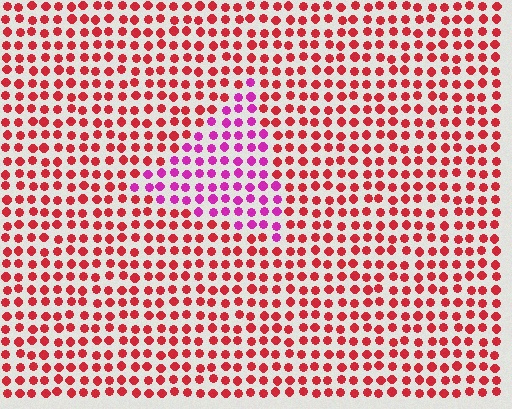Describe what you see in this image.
The image is filled with small red elements in a uniform arrangement. A triangle-shaped region is visible where the elements are tinted to a slightly different hue, forming a subtle color boundary.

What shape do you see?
I see a triangle.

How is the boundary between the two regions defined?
The boundary is defined purely by a slight shift in hue (about 44 degrees). Spacing, size, and orientation are identical on both sides.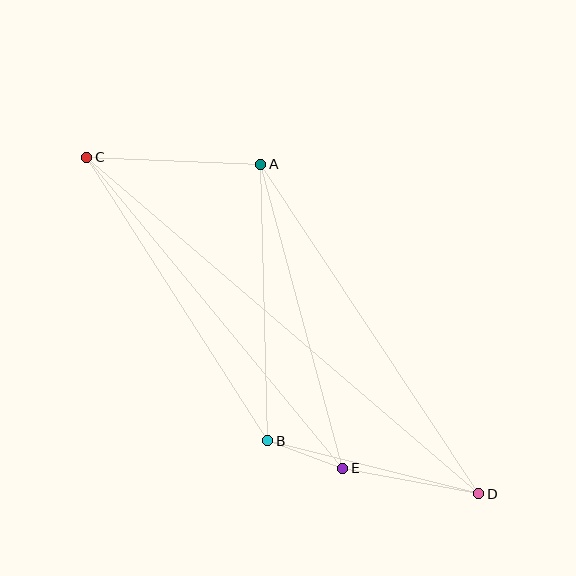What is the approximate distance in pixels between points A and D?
The distance between A and D is approximately 395 pixels.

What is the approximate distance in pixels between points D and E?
The distance between D and E is approximately 139 pixels.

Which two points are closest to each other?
Points B and E are closest to each other.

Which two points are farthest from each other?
Points C and D are farthest from each other.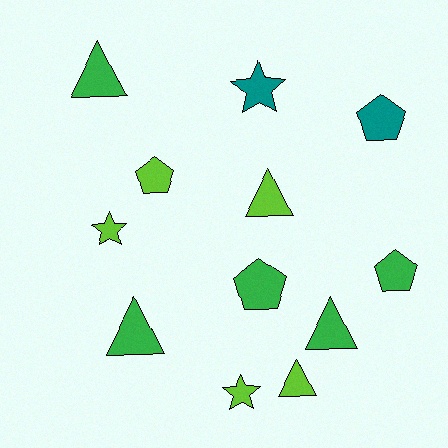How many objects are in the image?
There are 12 objects.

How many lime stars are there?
There are 2 lime stars.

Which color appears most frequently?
Green, with 5 objects.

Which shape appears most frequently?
Triangle, with 5 objects.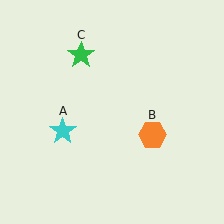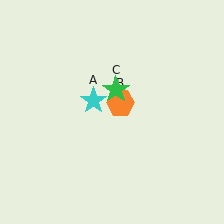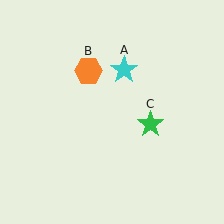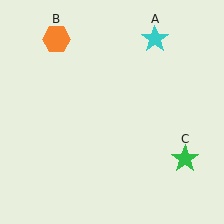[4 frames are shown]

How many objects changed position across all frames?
3 objects changed position: cyan star (object A), orange hexagon (object B), green star (object C).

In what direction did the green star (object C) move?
The green star (object C) moved down and to the right.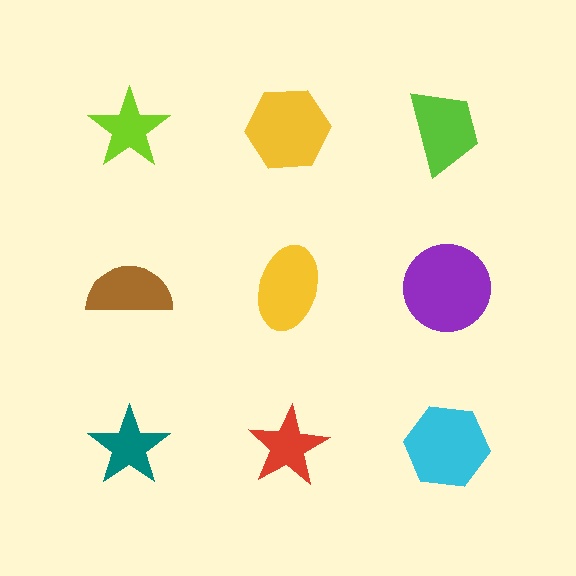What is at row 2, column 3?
A purple circle.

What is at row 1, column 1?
A lime star.